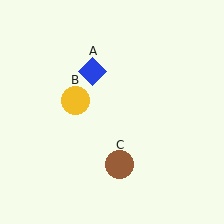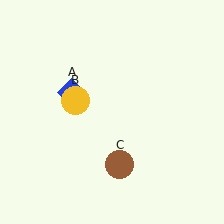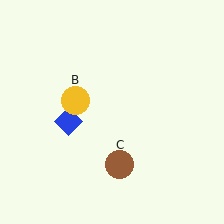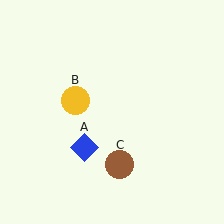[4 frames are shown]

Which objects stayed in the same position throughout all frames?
Yellow circle (object B) and brown circle (object C) remained stationary.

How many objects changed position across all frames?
1 object changed position: blue diamond (object A).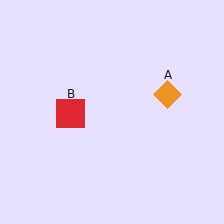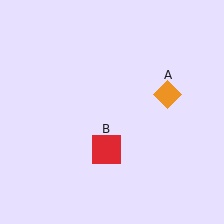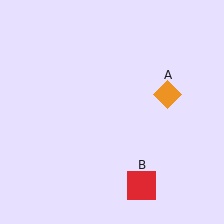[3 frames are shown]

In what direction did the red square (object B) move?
The red square (object B) moved down and to the right.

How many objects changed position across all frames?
1 object changed position: red square (object B).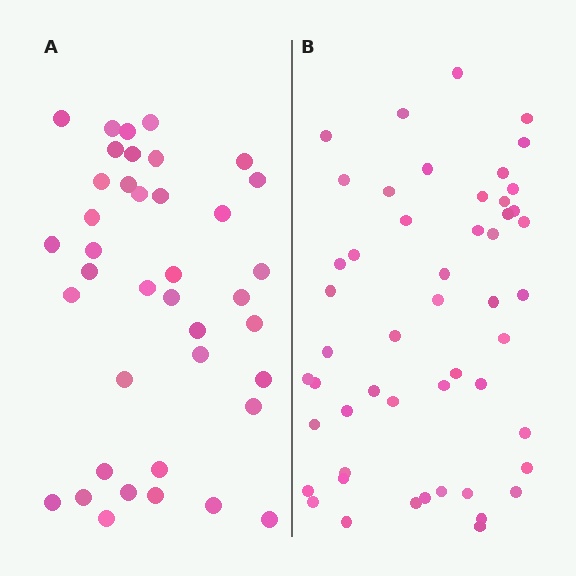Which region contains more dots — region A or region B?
Region B (the right region) has more dots.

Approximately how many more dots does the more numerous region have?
Region B has roughly 12 or so more dots than region A.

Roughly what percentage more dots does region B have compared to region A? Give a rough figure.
About 30% more.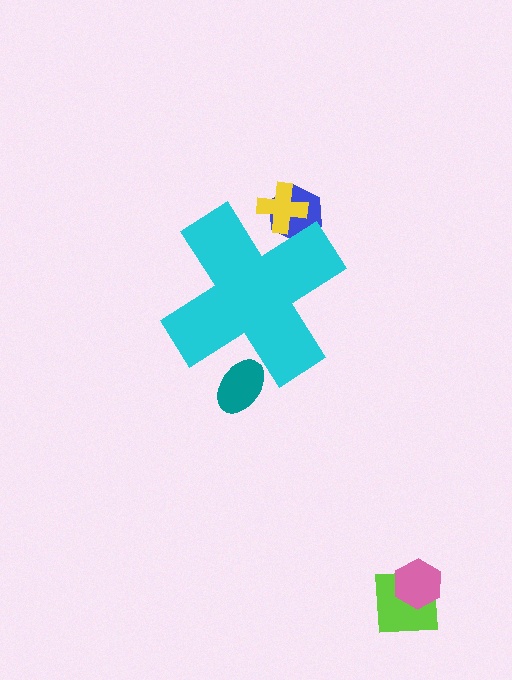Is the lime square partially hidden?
No, the lime square is fully visible.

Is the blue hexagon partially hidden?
Yes, the blue hexagon is partially hidden behind the cyan cross.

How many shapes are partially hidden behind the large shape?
3 shapes are partially hidden.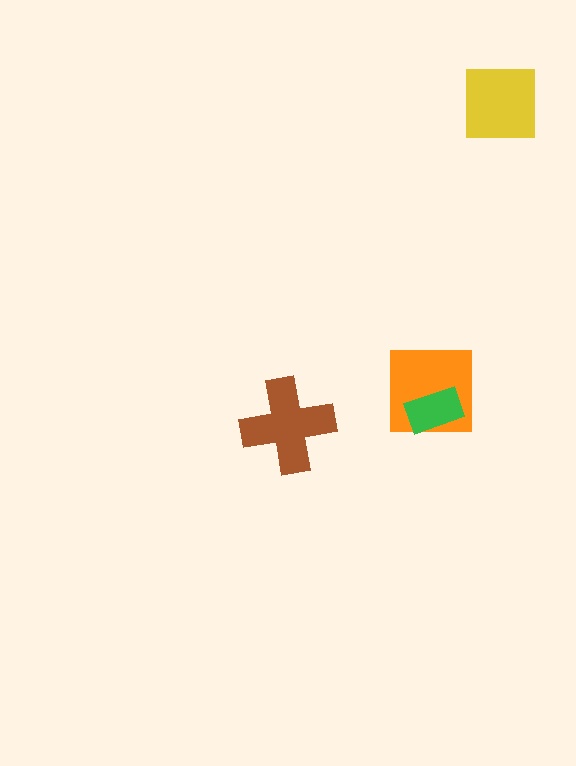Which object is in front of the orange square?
The green rectangle is in front of the orange square.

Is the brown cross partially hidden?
No, no other shape covers it.